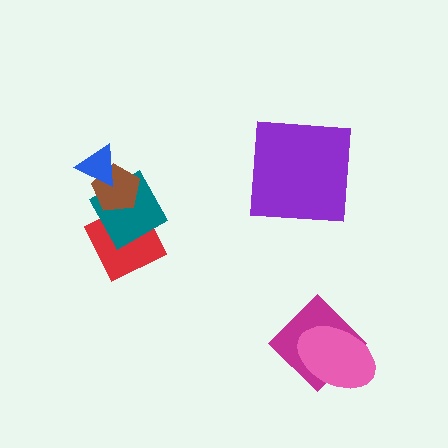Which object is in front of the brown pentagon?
The blue triangle is in front of the brown pentagon.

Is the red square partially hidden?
Yes, it is partially covered by another shape.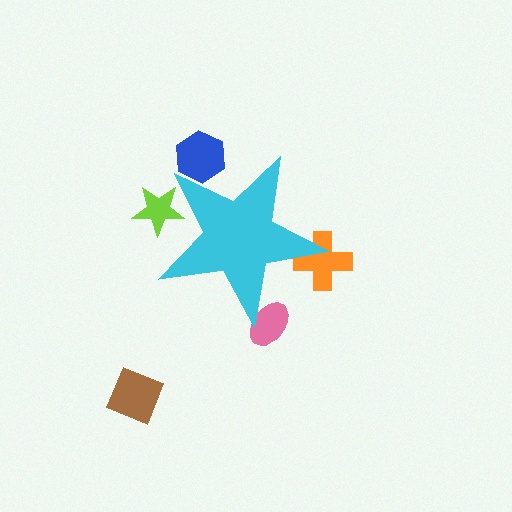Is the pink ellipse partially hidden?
Yes, the pink ellipse is partially hidden behind the cyan star.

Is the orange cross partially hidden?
Yes, the orange cross is partially hidden behind the cyan star.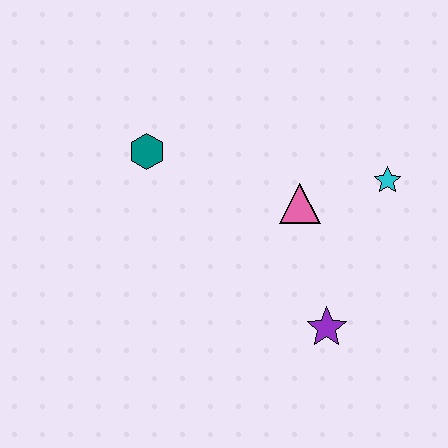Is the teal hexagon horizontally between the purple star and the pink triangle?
No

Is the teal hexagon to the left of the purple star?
Yes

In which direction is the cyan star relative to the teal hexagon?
The cyan star is to the right of the teal hexagon.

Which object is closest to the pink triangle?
The cyan star is closest to the pink triangle.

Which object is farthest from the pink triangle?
The teal hexagon is farthest from the pink triangle.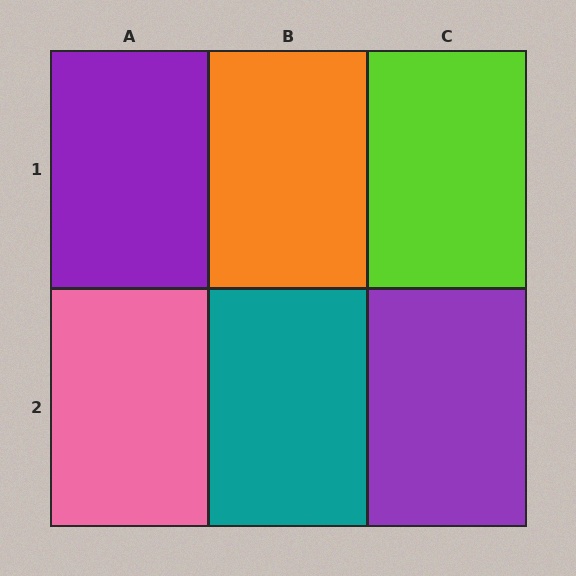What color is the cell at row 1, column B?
Orange.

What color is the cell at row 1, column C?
Lime.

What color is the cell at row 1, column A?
Purple.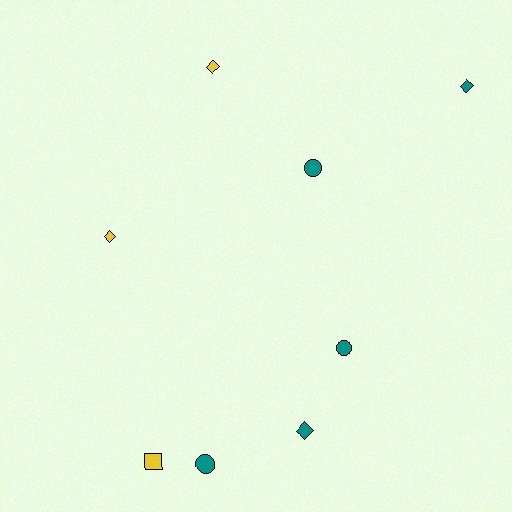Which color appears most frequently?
Teal, with 5 objects.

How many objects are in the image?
There are 8 objects.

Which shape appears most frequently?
Diamond, with 4 objects.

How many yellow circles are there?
There are no yellow circles.